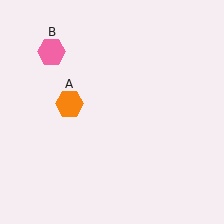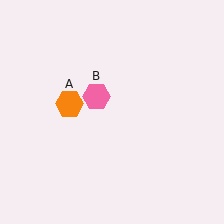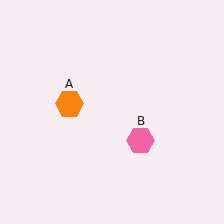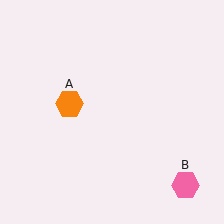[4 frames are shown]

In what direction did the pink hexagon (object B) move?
The pink hexagon (object B) moved down and to the right.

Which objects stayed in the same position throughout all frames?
Orange hexagon (object A) remained stationary.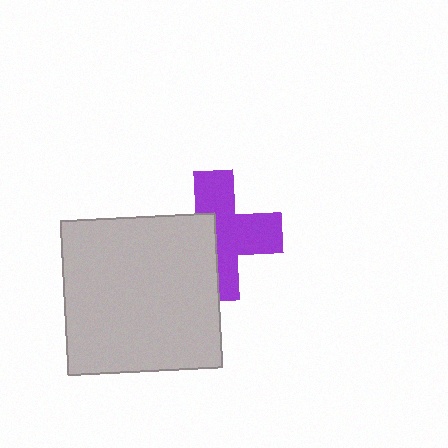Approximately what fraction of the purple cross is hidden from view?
Roughly 41% of the purple cross is hidden behind the light gray square.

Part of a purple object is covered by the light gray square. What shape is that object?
It is a cross.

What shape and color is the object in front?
The object in front is a light gray square.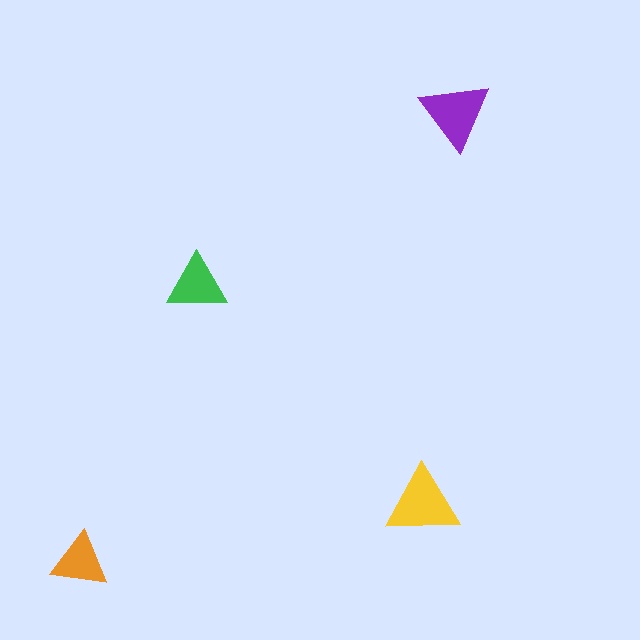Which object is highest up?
The purple triangle is topmost.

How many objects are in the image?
There are 4 objects in the image.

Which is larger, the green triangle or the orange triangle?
The green one.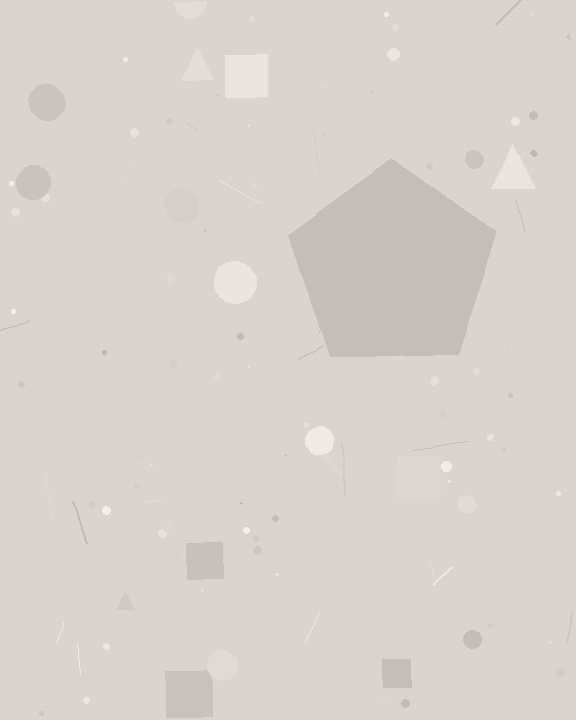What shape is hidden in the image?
A pentagon is hidden in the image.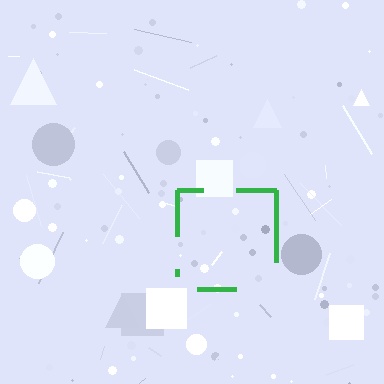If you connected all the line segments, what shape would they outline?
They would outline a square.